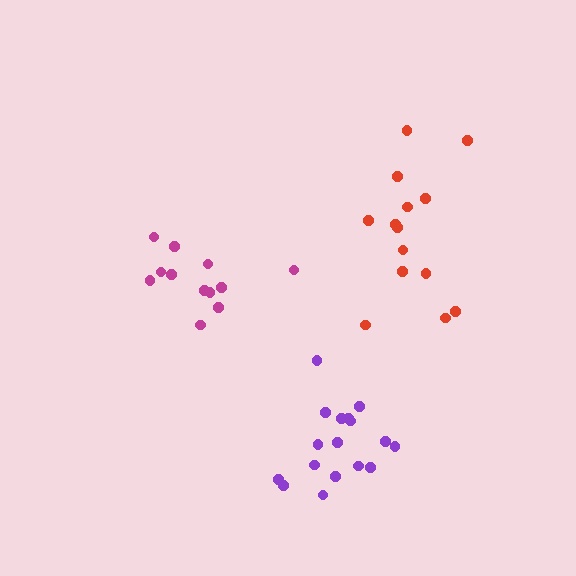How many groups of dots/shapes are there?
There are 3 groups.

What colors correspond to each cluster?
The clusters are colored: purple, magenta, red.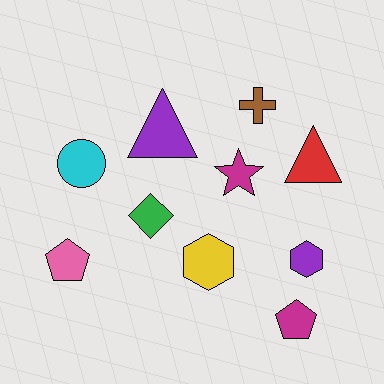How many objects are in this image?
There are 10 objects.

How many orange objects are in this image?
There are no orange objects.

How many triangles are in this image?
There are 2 triangles.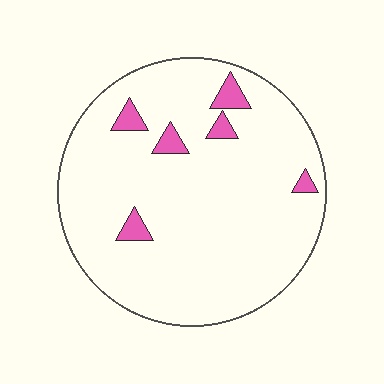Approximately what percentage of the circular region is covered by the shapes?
Approximately 5%.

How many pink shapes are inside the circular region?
6.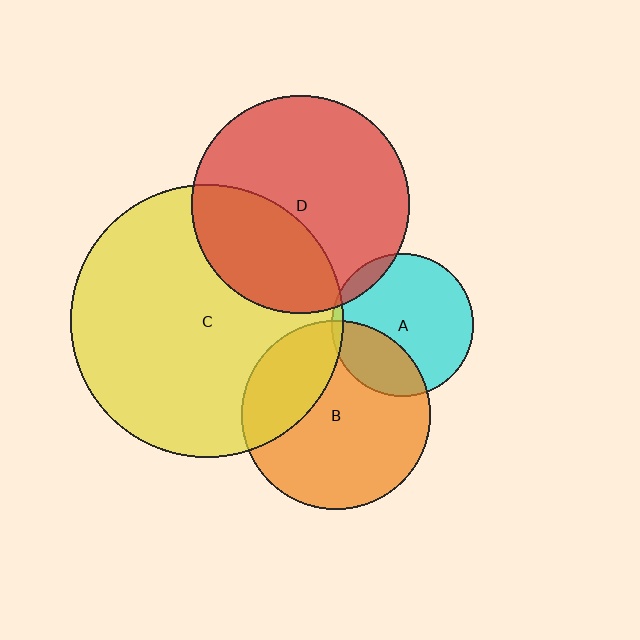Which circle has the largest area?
Circle C (yellow).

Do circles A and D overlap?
Yes.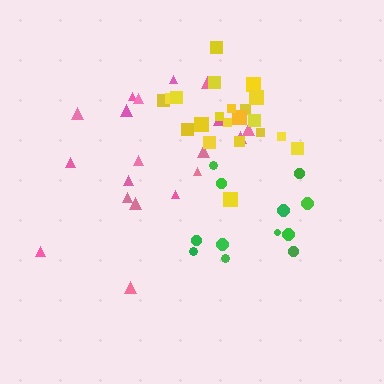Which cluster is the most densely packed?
Yellow.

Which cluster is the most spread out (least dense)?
Green.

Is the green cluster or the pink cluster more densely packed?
Pink.